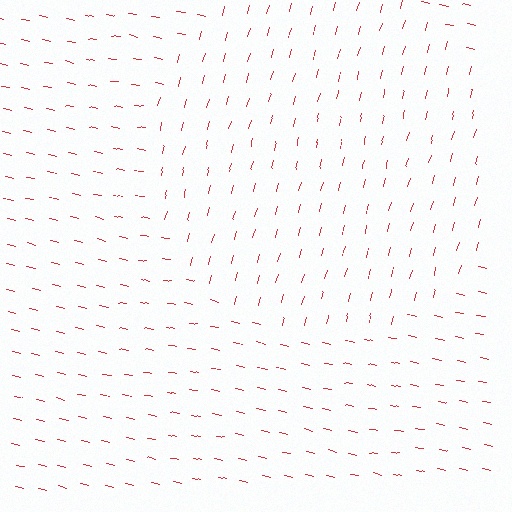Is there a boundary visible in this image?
Yes, there is a texture boundary formed by a change in line orientation.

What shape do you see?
I see a circle.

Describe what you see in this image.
The image is filled with small red line segments. A circle region in the image has lines oriented differently from the surrounding lines, creating a visible texture boundary.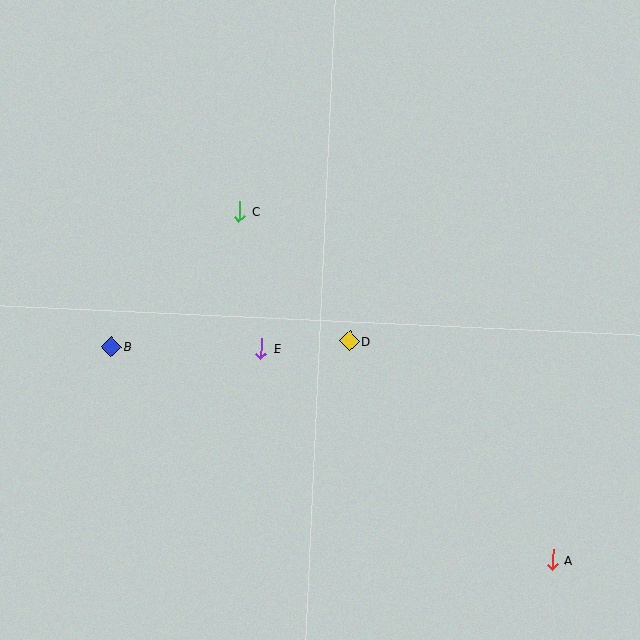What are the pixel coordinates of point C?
Point C is at (240, 212).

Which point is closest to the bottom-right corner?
Point A is closest to the bottom-right corner.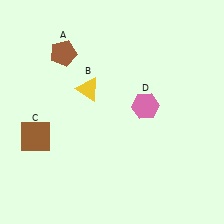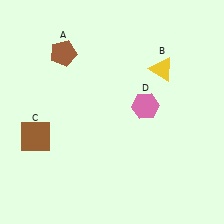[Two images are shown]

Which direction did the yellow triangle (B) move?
The yellow triangle (B) moved right.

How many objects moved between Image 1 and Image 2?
1 object moved between the two images.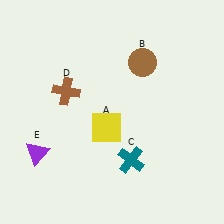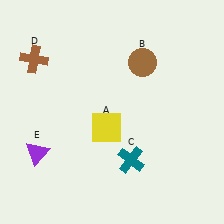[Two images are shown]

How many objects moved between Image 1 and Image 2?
1 object moved between the two images.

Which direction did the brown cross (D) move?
The brown cross (D) moved up.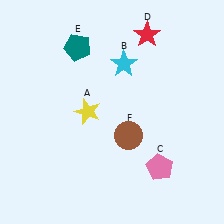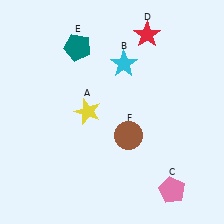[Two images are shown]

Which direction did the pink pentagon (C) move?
The pink pentagon (C) moved down.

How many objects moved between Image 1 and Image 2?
1 object moved between the two images.